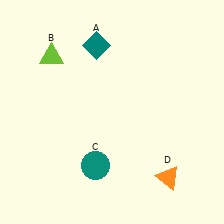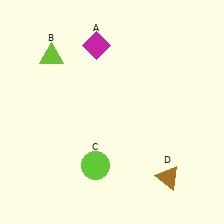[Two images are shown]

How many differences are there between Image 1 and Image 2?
There are 3 differences between the two images.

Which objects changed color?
A changed from teal to magenta. C changed from teal to lime. D changed from orange to brown.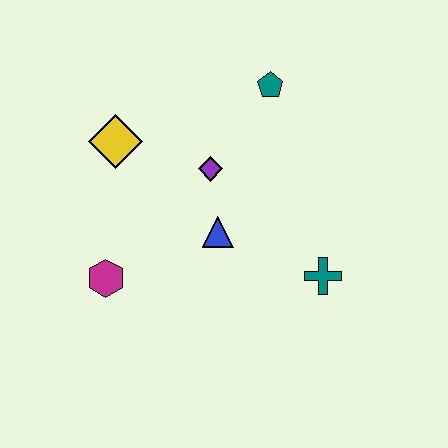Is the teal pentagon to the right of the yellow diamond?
Yes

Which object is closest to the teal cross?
The blue triangle is closest to the teal cross.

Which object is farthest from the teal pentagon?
The magenta hexagon is farthest from the teal pentagon.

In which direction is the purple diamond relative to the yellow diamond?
The purple diamond is to the right of the yellow diamond.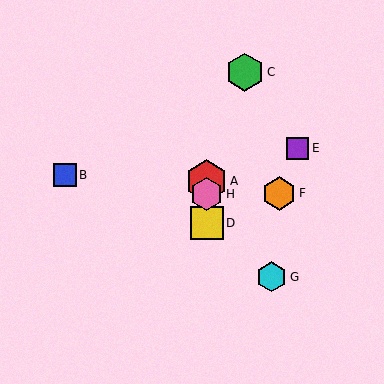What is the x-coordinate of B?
Object B is at x≈65.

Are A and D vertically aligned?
Yes, both are at x≈207.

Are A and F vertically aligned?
No, A is at x≈207 and F is at x≈279.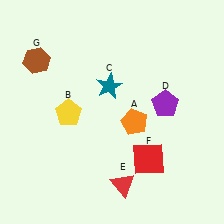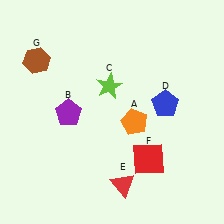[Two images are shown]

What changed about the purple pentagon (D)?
In Image 1, D is purple. In Image 2, it changed to blue.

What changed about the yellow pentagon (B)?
In Image 1, B is yellow. In Image 2, it changed to purple.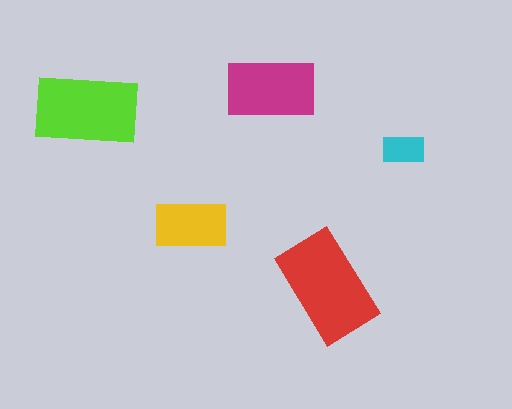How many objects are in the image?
There are 5 objects in the image.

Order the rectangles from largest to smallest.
the red one, the lime one, the magenta one, the yellow one, the cyan one.